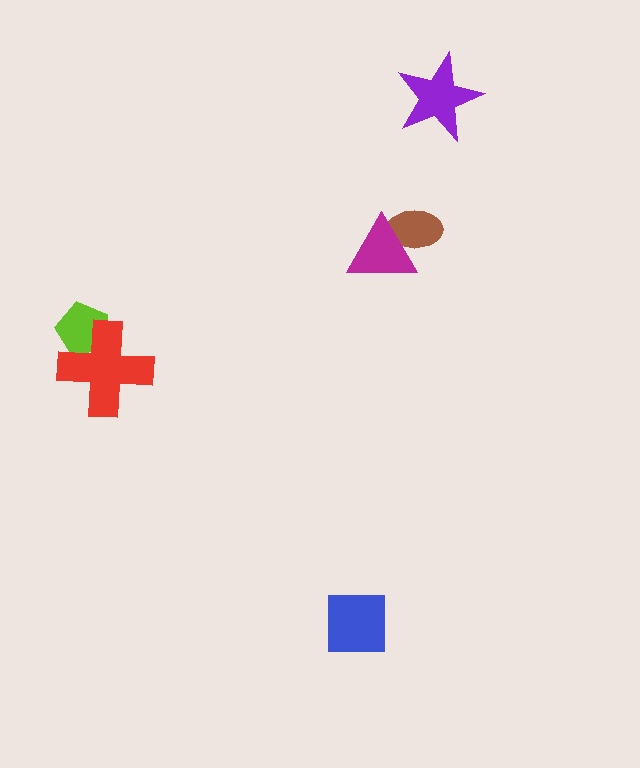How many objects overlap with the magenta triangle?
1 object overlaps with the magenta triangle.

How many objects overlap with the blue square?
0 objects overlap with the blue square.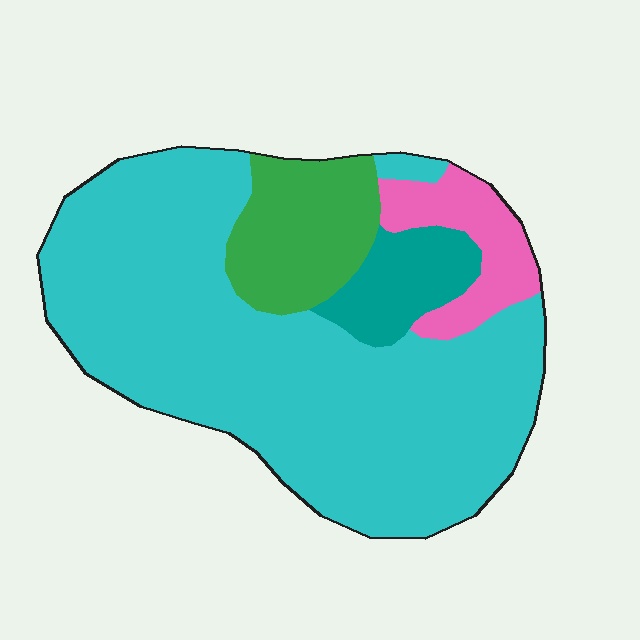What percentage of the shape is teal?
Teal covers 8% of the shape.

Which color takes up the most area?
Cyan, at roughly 70%.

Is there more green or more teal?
Green.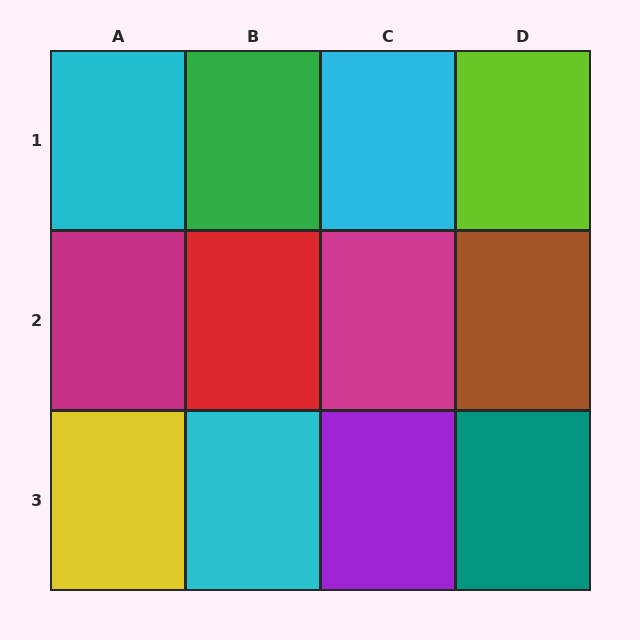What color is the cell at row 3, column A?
Yellow.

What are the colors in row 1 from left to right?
Cyan, green, cyan, lime.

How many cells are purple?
1 cell is purple.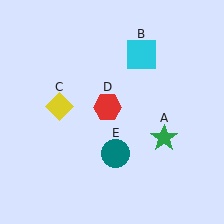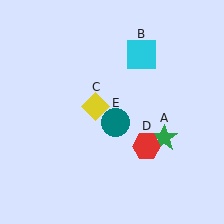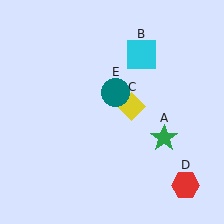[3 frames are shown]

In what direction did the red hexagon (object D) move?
The red hexagon (object D) moved down and to the right.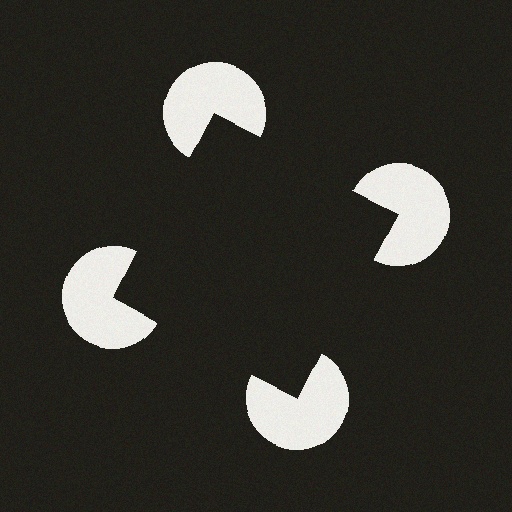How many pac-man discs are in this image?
There are 4 — one at each vertex of the illusory square.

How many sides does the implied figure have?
4 sides.